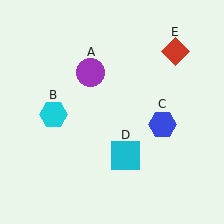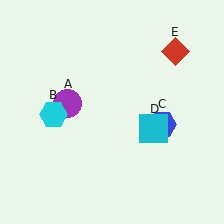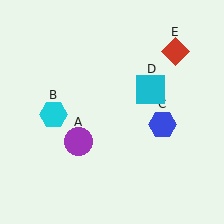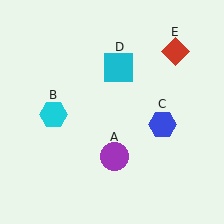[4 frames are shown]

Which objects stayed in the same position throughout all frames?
Cyan hexagon (object B) and blue hexagon (object C) and red diamond (object E) remained stationary.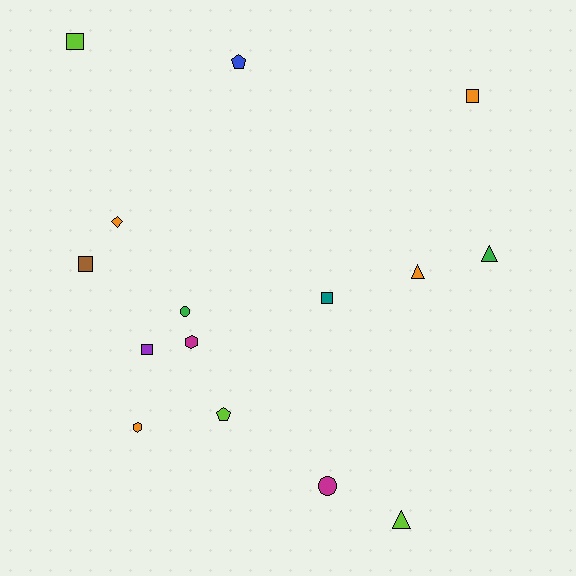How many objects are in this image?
There are 15 objects.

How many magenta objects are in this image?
There are 2 magenta objects.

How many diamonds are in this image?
There is 1 diamond.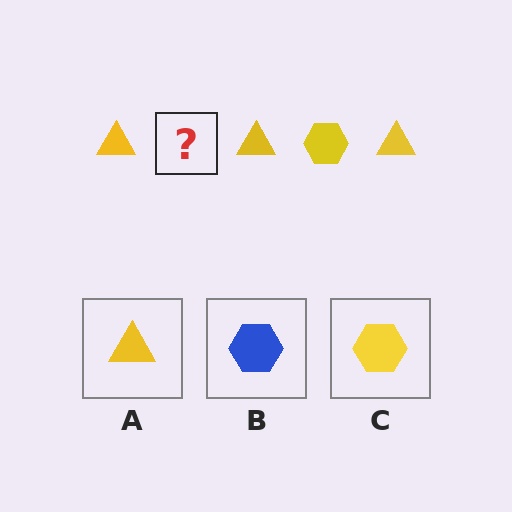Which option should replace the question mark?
Option C.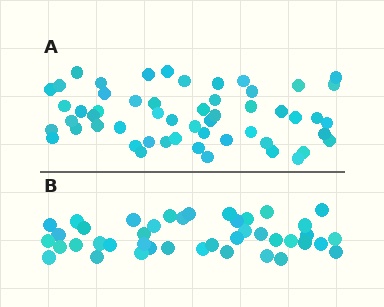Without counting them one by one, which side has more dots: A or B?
Region A (the top region) has more dots.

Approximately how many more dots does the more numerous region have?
Region A has roughly 12 or so more dots than region B.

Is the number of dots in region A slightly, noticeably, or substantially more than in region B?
Region A has noticeably more, but not dramatically so. The ratio is roughly 1.3 to 1.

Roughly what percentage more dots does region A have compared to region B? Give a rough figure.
About 30% more.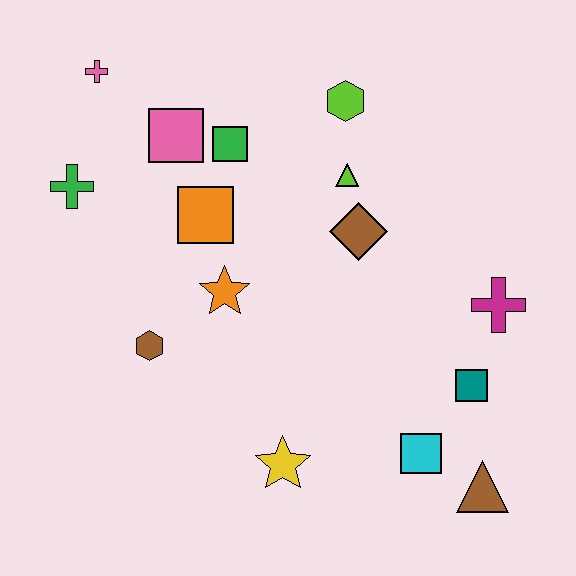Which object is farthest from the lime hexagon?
The brown triangle is farthest from the lime hexagon.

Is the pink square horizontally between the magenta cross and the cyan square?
No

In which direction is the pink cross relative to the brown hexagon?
The pink cross is above the brown hexagon.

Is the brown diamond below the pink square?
Yes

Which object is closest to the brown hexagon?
The orange star is closest to the brown hexagon.